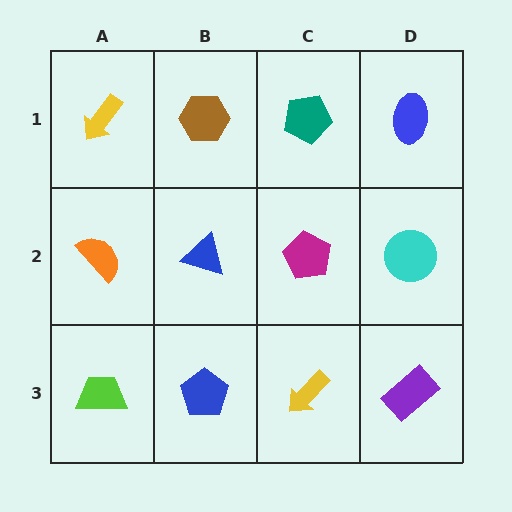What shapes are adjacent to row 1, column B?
A blue triangle (row 2, column B), a yellow arrow (row 1, column A), a teal pentagon (row 1, column C).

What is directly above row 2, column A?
A yellow arrow.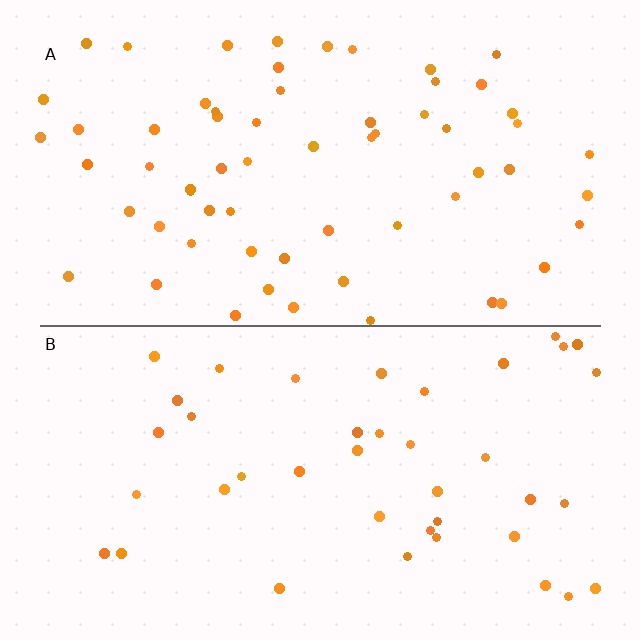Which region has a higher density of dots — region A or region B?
A (the top).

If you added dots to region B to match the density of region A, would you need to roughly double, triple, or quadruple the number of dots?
Approximately double.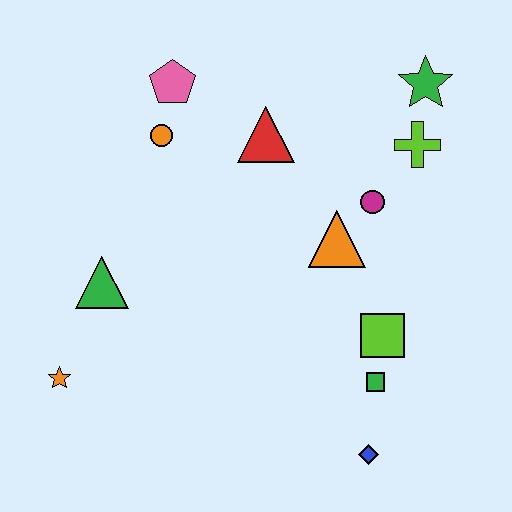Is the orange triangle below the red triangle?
Yes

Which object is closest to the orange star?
The green triangle is closest to the orange star.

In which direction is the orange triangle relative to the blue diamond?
The orange triangle is above the blue diamond.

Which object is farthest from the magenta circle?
The orange star is farthest from the magenta circle.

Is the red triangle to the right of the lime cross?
No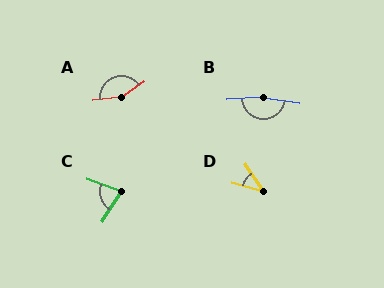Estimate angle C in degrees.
Approximately 78 degrees.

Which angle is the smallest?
D, at approximately 40 degrees.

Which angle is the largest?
B, at approximately 169 degrees.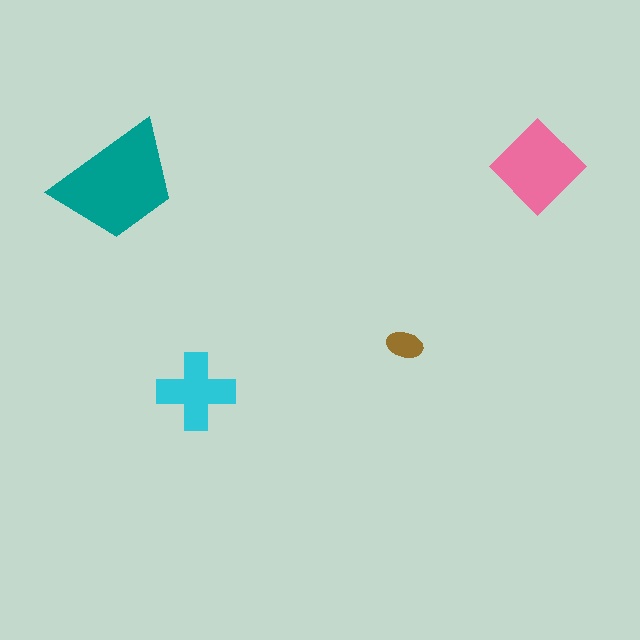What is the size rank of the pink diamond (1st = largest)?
2nd.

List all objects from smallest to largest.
The brown ellipse, the cyan cross, the pink diamond, the teal trapezoid.